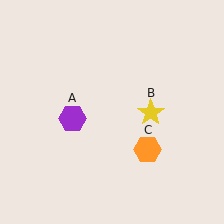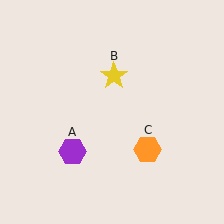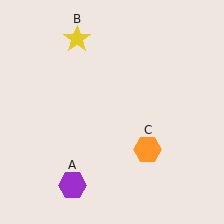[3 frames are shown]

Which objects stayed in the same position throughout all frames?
Orange hexagon (object C) remained stationary.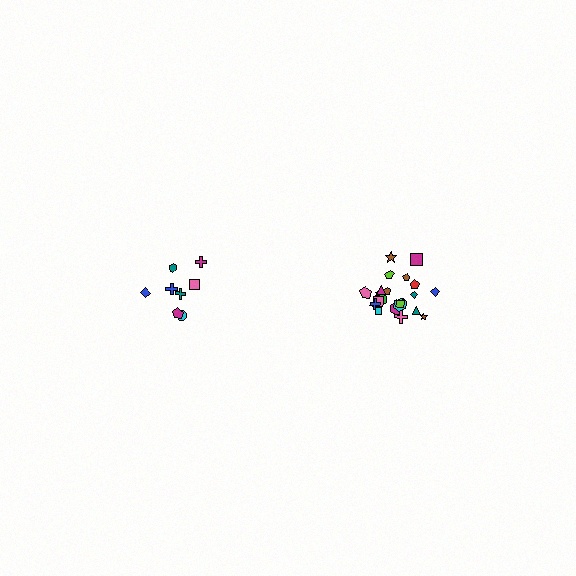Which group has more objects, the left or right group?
The right group.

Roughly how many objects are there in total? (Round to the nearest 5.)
Roughly 30 objects in total.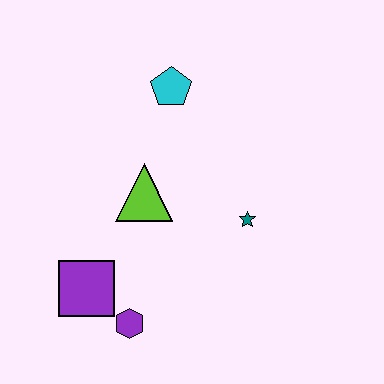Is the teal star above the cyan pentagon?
No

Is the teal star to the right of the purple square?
Yes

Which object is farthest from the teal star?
The purple square is farthest from the teal star.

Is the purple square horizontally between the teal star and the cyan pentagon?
No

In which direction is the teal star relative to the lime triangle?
The teal star is to the right of the lime triangle.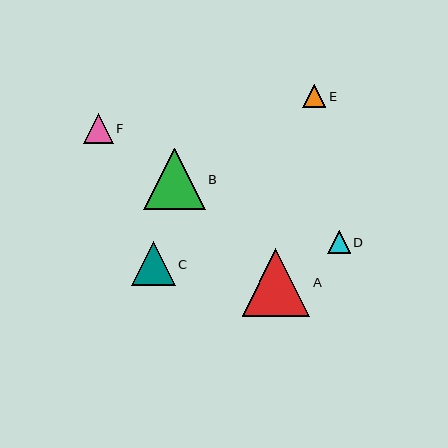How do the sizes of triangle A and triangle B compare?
Triangle A and triangle B are approximately the same size.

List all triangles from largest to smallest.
From largest to smallest: A, B, C, F, E, D.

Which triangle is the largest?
Triangle A is the largest with a size of approximately 68 pixels.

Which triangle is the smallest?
Triangle D is the smallest with a size of approximately 23 pixels.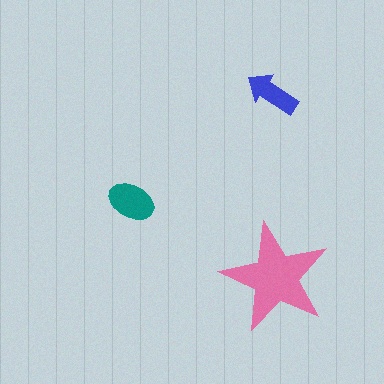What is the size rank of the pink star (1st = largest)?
1st.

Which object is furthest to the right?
The pink star is rightmost.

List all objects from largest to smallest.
The pink star, the teal ellipse, the blue arrow.